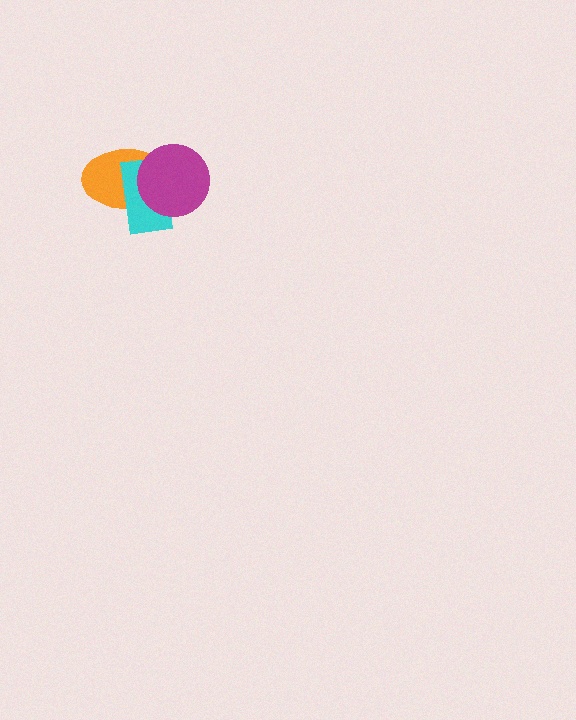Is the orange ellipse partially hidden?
Yes, it is partially covered by another shape.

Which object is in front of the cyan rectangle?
The magenta circle is in front of the cyan rectangle.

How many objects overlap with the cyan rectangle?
2 objects overlap with the cyan rectangle.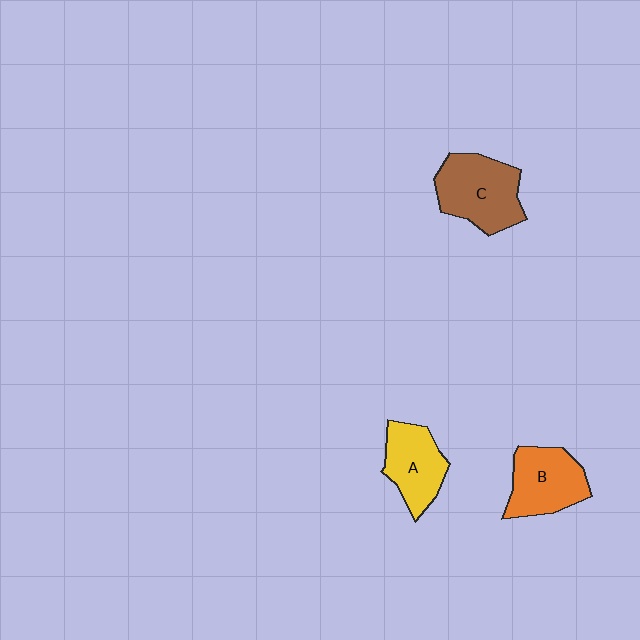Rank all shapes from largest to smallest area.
From largest to smallest: C (brown), B (orange), A (yellow).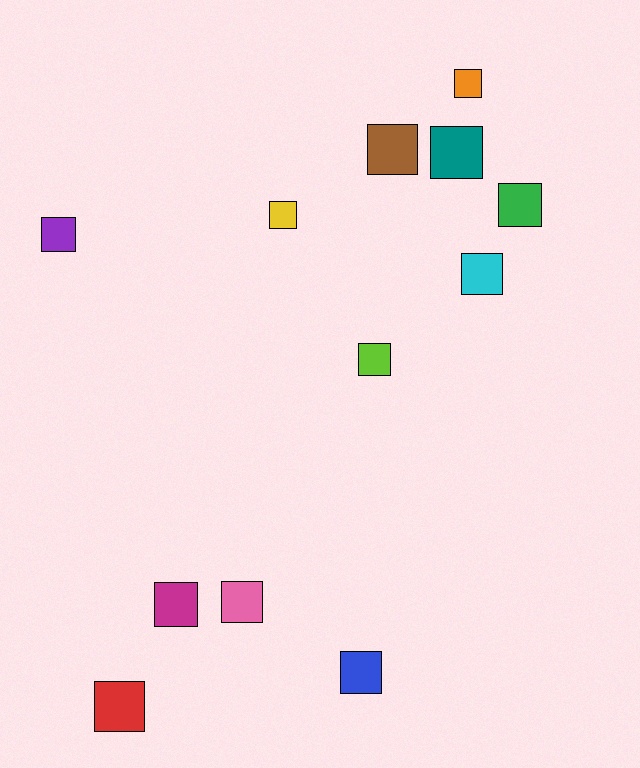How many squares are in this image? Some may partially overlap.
There are 12 squares.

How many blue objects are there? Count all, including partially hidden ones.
There is 1 blue object.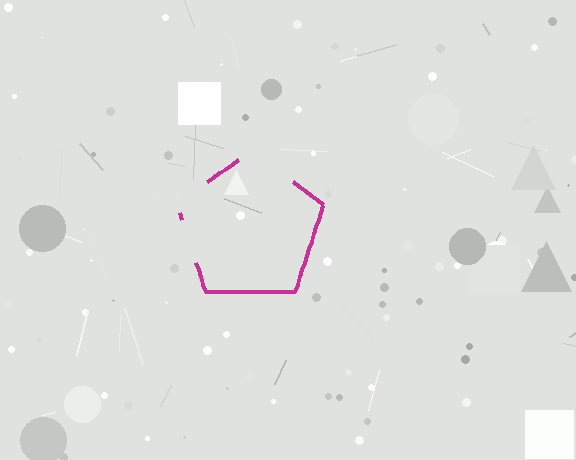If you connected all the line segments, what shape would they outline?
They would outline a pentagon.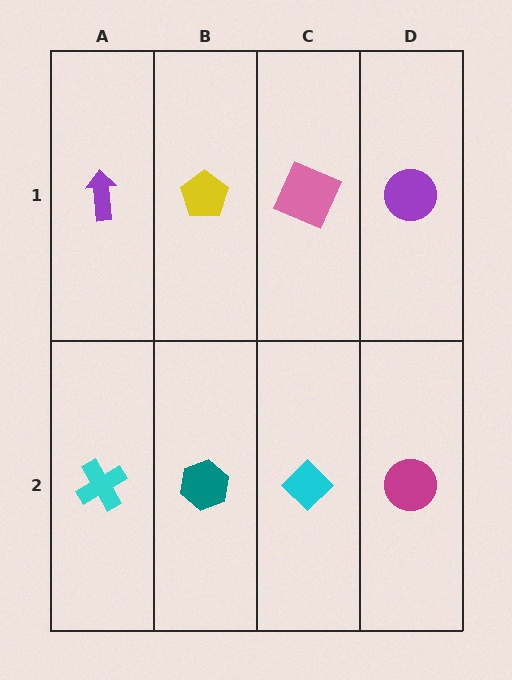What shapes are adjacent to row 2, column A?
A purple arrow (row 1, column A), a teal hexagon (row 2, column B).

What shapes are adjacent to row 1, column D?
A magenta circle (row 2, column D), a pink square (row 1, column C).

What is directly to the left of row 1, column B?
A purple arrow.